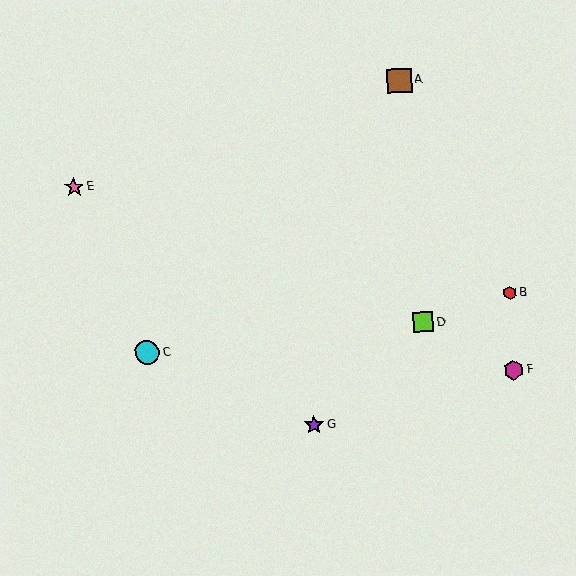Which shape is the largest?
The brown square (labeled A) is the largest.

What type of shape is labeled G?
Shape G is a purple star.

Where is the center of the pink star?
The center of the pink star is at (74, 187).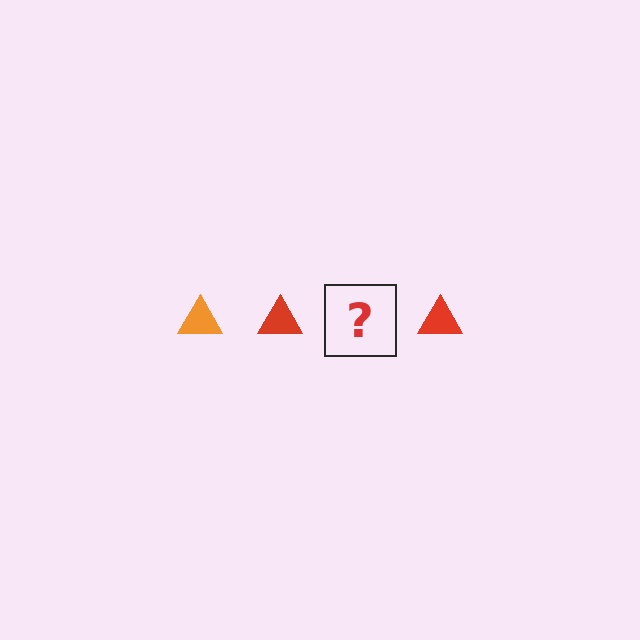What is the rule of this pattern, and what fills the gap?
The rule is that the pattern cycles through orange, red triangles. The gap should be filled with an orange triangle.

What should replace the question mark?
The question mark should be replaced with an orange triangle.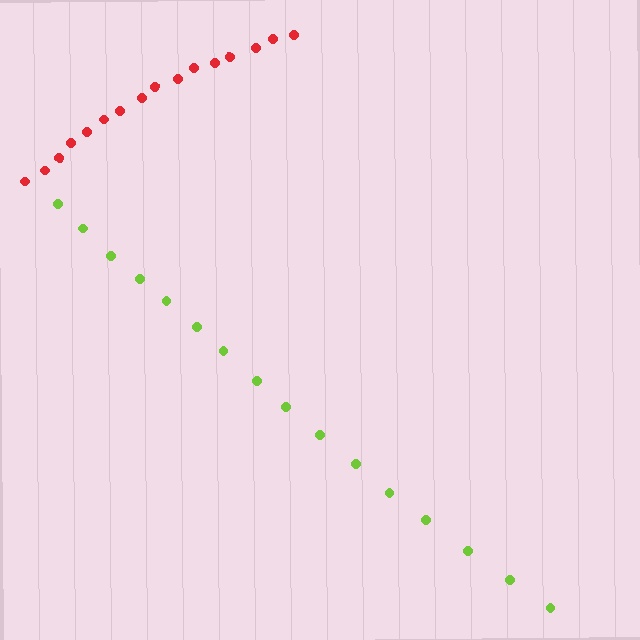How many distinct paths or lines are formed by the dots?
There are 2 distinct paths.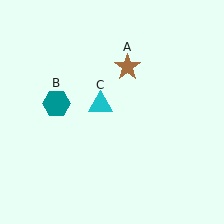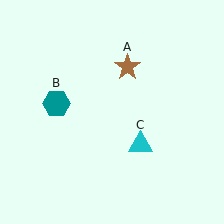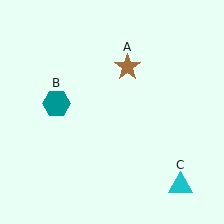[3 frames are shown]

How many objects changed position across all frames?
1 object changed position: cyan triangle (object C).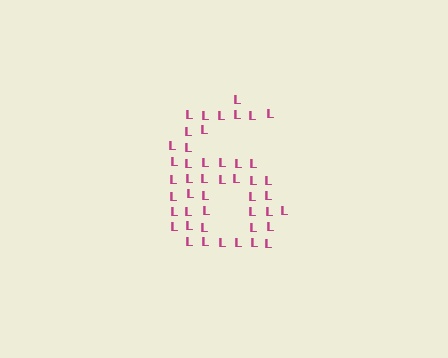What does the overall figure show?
The overall figure shows the digit 6.